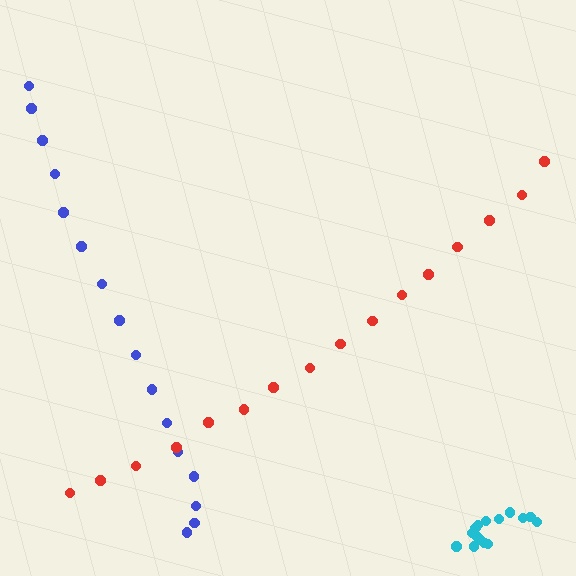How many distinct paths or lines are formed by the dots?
There are 3 distinct paths.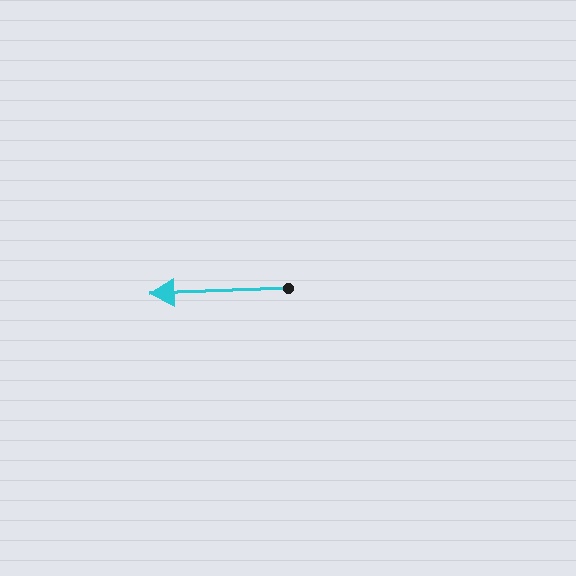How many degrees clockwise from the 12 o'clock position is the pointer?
Approximately 268 degrees.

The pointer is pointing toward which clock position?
Roughly 9 o'clock.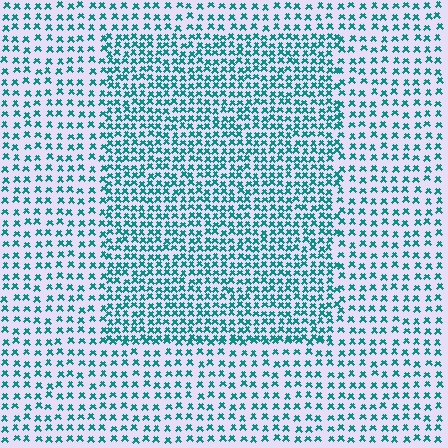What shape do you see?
I see a rectangle.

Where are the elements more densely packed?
The elements are more densely packed inside the rectangle boundary.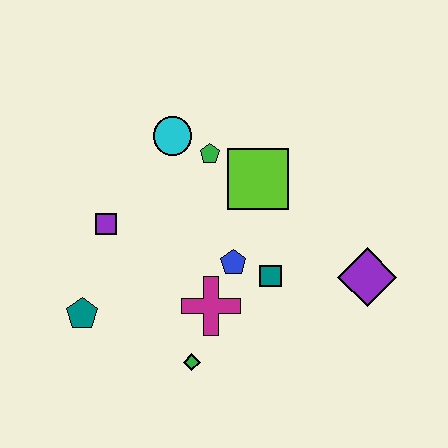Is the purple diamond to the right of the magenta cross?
Yes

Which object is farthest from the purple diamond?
The teal pentagon is farthest from the purple diamond.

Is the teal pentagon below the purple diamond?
Yes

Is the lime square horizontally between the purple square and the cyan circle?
No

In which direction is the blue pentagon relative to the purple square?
The blue pentagon is to the right of the purple square.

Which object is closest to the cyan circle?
The green pentagon is closest to the cyan circle.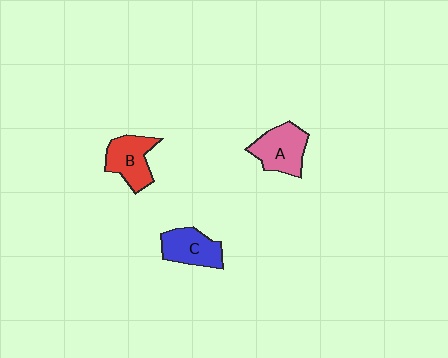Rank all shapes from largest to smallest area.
From largest to smallest: A (pink), B (red), C (blue).